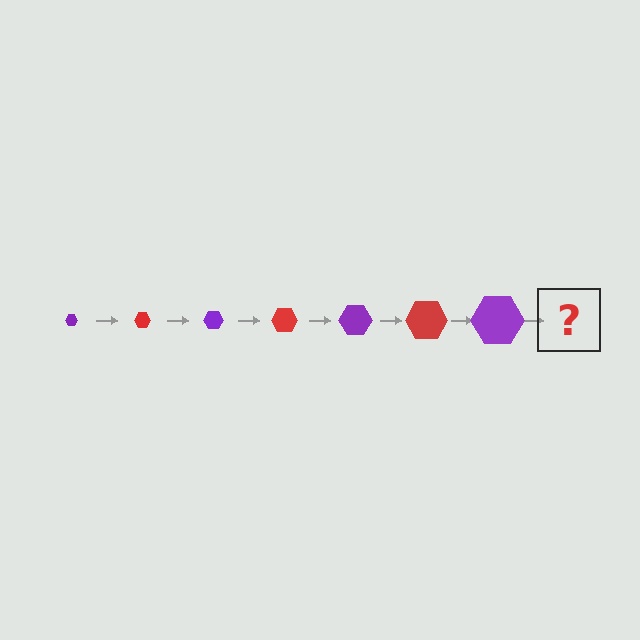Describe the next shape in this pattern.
It should be a red hexagon, larger than the previous one.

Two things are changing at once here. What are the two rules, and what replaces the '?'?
The two rules are that the hexagon grows larger each step and the color cycles through purple and red. The '?' should be a red hexagon, larger than the previous one.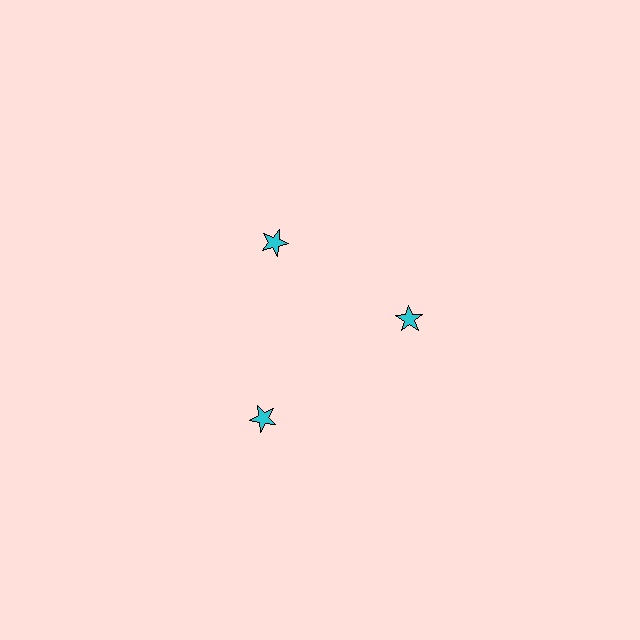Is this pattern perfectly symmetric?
No. The 3 cyan stars are arranged in a ring, but one element near the 7 o'clock position is pushed outward from the center, breaking the 3-fold rotational symmetry.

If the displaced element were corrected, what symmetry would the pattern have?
It would have 3-fold rotational symmetry — the pattern would map onto itself every 120 degrees.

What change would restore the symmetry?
The symmetry would be restored by moving it inward, back onto the ring so that all 3 stars sit at equal angles and equal distance from the center.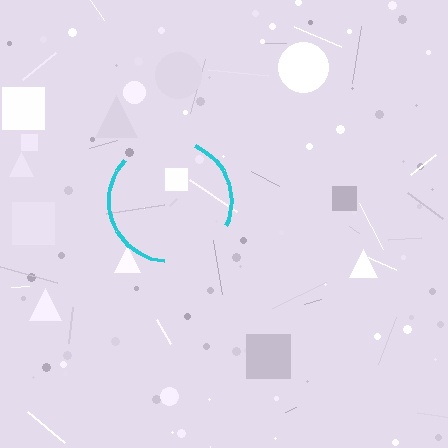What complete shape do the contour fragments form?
The contour fragments form a circle.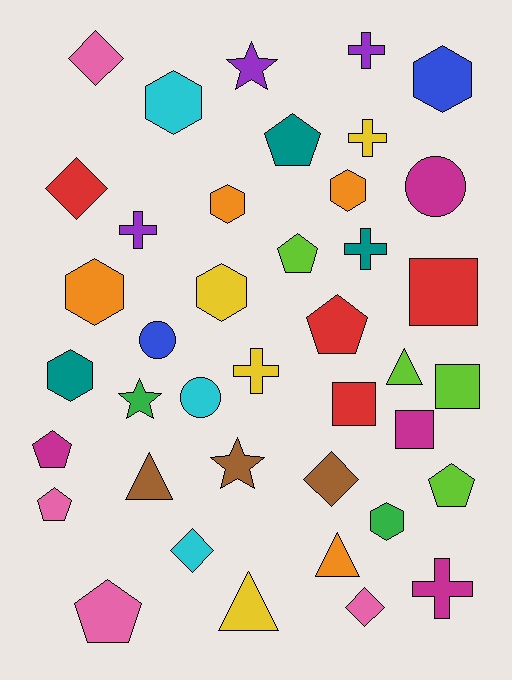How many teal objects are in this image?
There are 3 teal objects.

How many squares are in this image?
There are 4 squares.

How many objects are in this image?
There are 40 objects.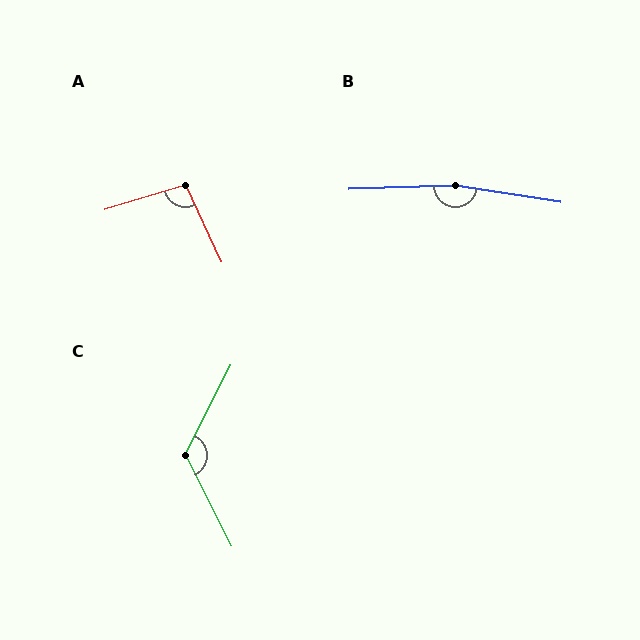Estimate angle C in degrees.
Approximately 127 degrees.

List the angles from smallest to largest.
A (98°), C (127°), B (169°).